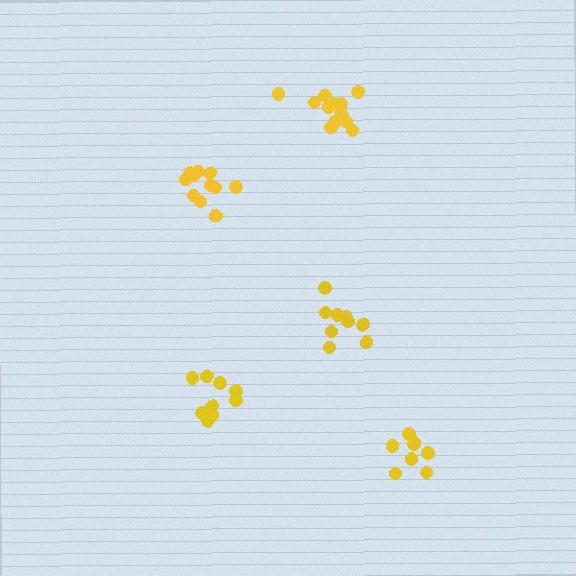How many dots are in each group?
Group 1: 8 dots, Group 2: 9 dots, Group 3: 9 dots, Group 4: 12 dots, Group 5: 13 dots (51 total).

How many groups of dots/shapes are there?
There are 5 groups.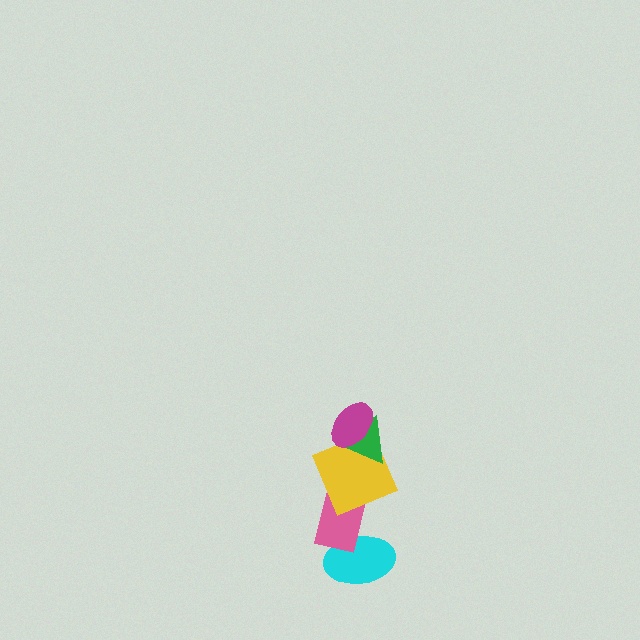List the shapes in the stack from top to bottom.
From top to bottom: the magenta ellipse, the green triangle, the yellow square, the pink rectangle, the cyan ellipse.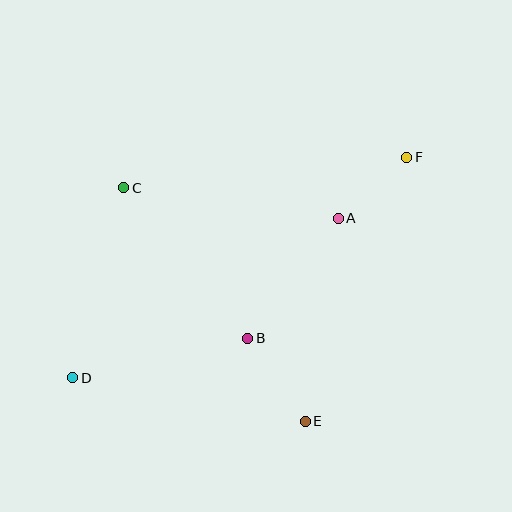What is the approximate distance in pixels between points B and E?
The distance between B and E is approximately 101 pixels.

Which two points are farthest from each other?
Points D and F are farthest from each other.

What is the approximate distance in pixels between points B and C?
The distance between B and C is approximately 195 pixels.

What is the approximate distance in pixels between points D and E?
The distance between D and E is approximately 237 pixels.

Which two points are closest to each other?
Points A and F are closest to each other.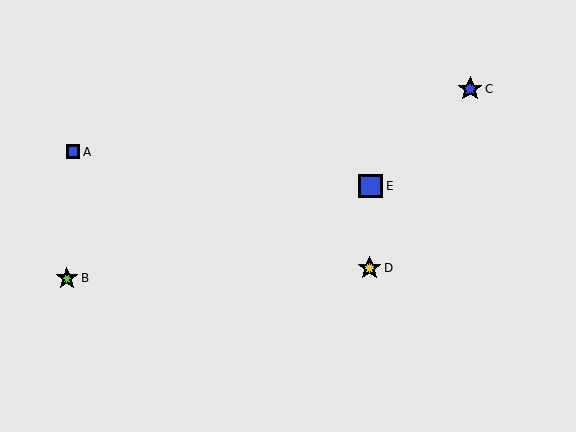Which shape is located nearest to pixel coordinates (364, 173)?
The blue square (labeled E) at (371, 186) is nearest to that location.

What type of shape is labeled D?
Shape D is a yellow star.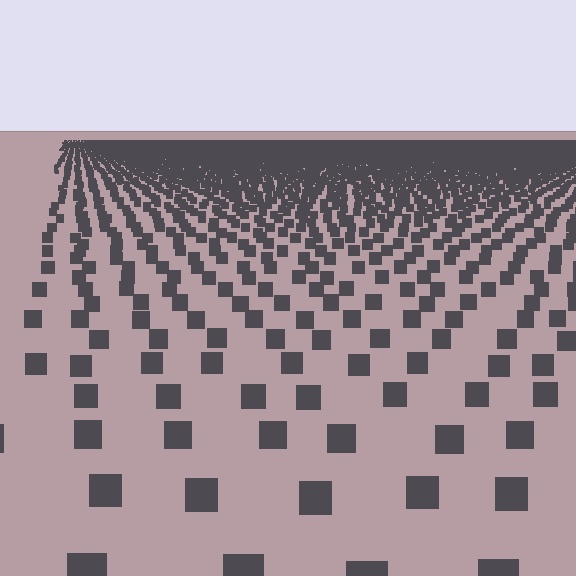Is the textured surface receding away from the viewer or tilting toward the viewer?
The surface is receding away from the viewer. Texture elements get smaller and denser toward the top.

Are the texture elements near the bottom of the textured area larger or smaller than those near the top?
Larger. Near the bottom, elements are closer to the viewer and appear at a bigger on-screen size.